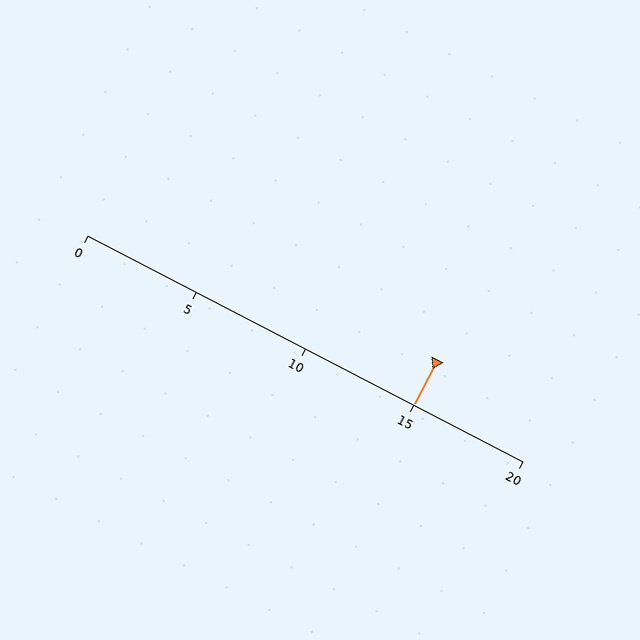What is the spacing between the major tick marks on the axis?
The major ticks are spaced 5 apart.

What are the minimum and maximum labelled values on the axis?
The axis runs from 0 to 20.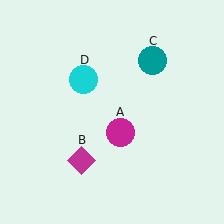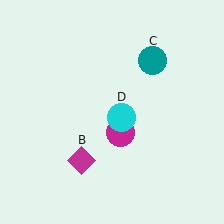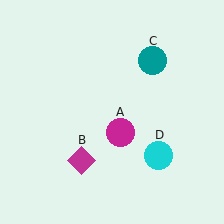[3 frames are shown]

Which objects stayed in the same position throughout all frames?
Magenta circle (object A) and magenta diamond (object B) and teal circle (object C) remained stationary.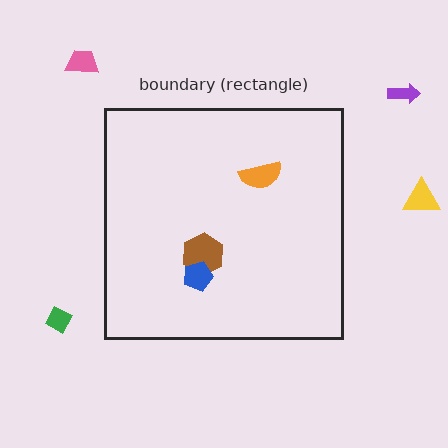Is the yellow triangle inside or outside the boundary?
Outside.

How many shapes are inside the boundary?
3 inside, 4 outside.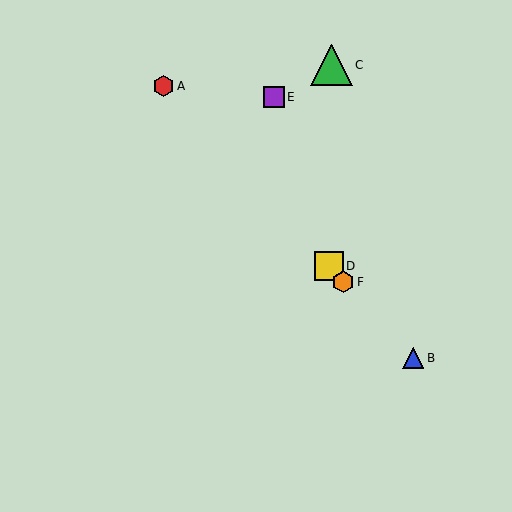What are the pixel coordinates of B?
Object B is at (413, 358).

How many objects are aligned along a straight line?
4 objects (A, B, D, F) are aligned along a straight line.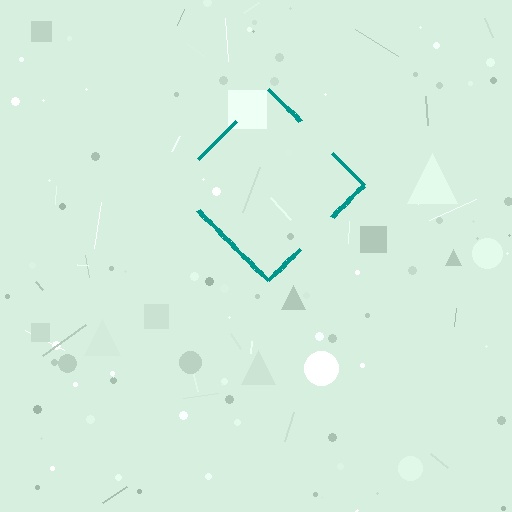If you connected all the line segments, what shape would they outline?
They would outline a diamond.